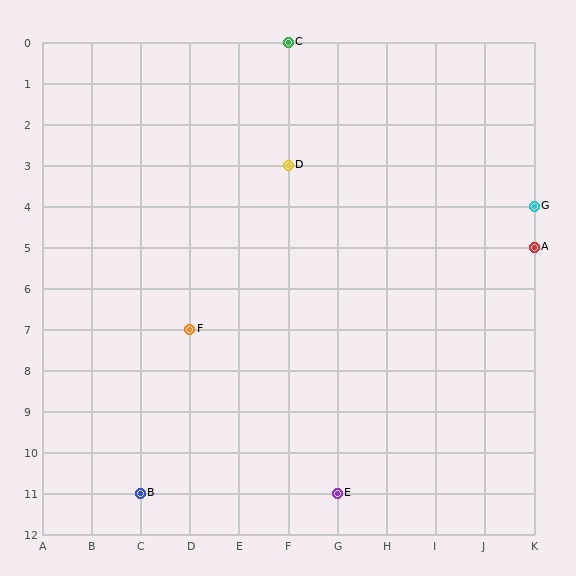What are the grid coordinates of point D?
Point D is at grid coordinates (F, 3).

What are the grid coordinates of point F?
Point F is at grid coordinates (D, 7).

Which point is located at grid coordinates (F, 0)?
Point C is at (F, 0).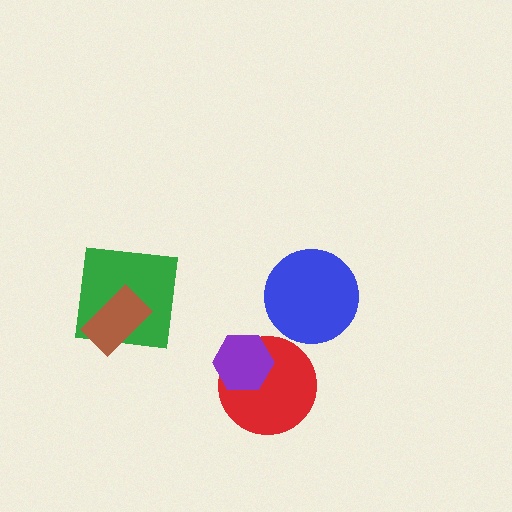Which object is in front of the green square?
The brown rectangle is in front of the green square.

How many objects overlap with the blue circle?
0 objects overlap with the blue circle.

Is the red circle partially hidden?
Yes, it is partially covered by another shape.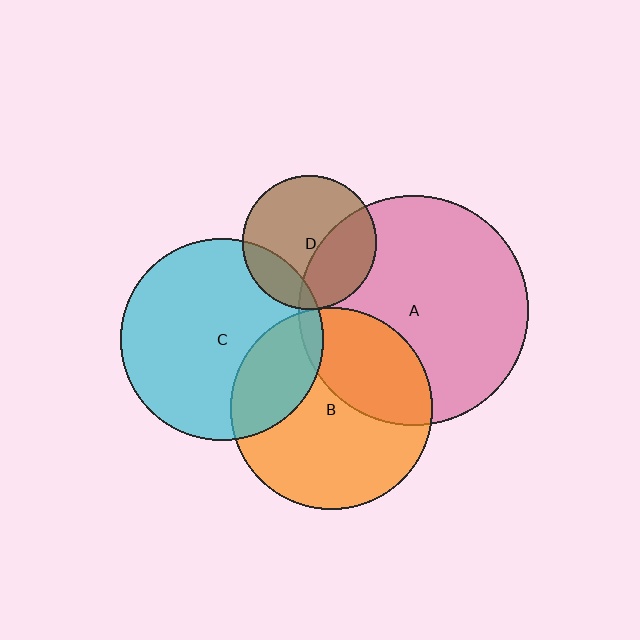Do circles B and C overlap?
Yes.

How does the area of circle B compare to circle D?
Approximately 2.3 times.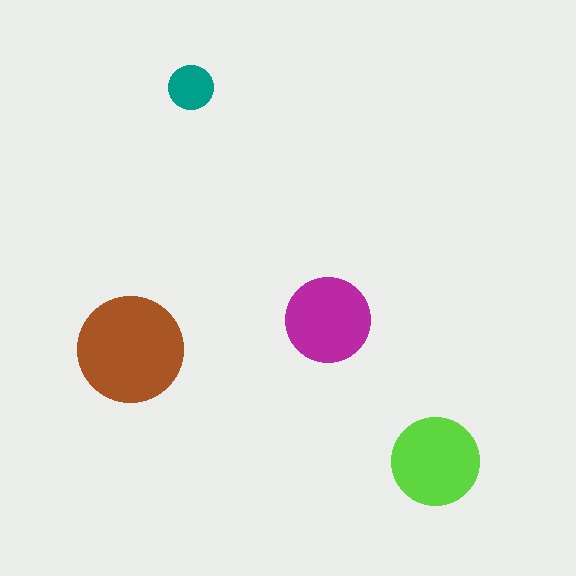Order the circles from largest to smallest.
the brown one, the lime one, the magenta one, the teal one.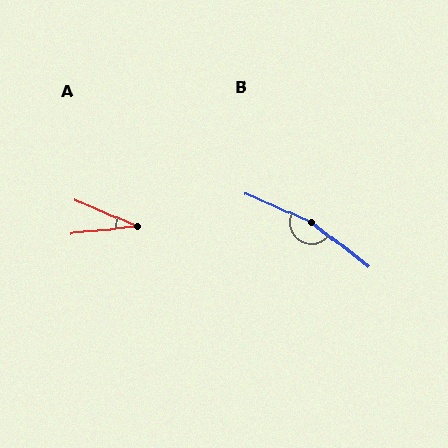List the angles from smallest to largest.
A (28°), B (166°).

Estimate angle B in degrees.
Approximately 166 degrees.